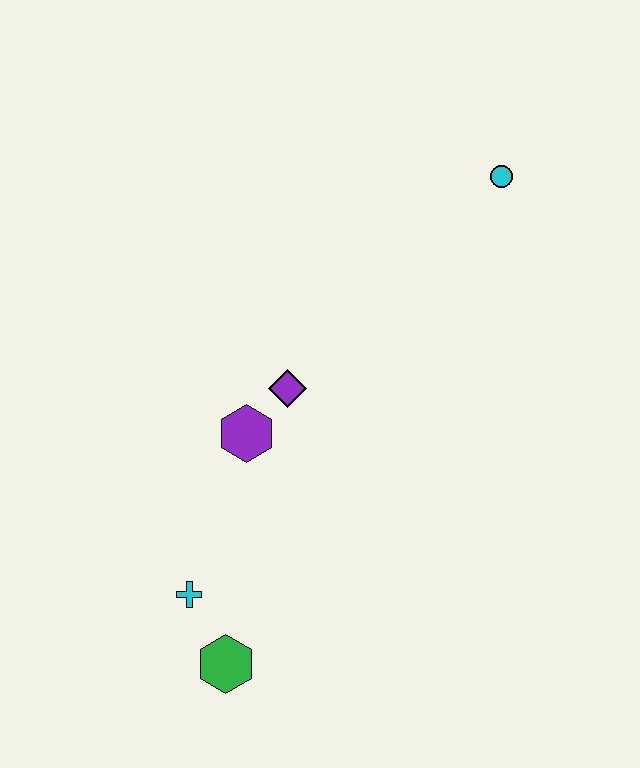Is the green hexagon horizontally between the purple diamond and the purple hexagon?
No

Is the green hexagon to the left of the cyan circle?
Yes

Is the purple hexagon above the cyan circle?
No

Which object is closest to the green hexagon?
The cyan cross is closest to the green hexagon.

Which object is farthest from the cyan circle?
The green hexagon is farthest from the cyan circle.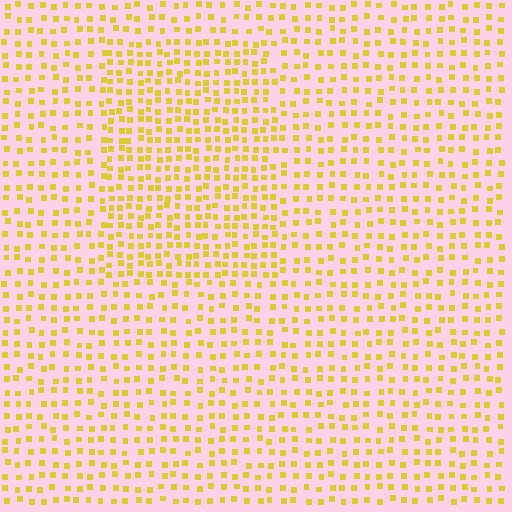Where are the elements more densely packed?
The elements are more densely packed inside the rectangle boundary.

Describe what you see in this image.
The image contains small yellow elements arranged at two different densities. A rectangle-shaped region is visible where the elements are more densely packed than the surrounding area.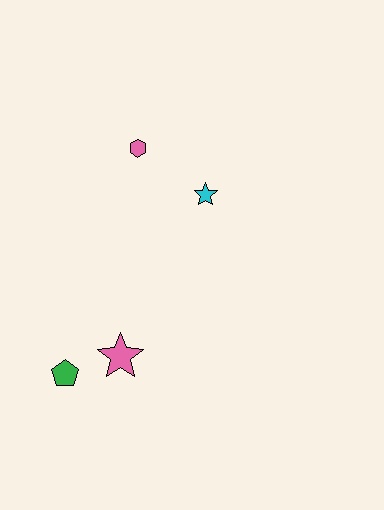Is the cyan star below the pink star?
No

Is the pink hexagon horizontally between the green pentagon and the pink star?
No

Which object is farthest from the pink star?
The pink hexagon is farthest from the pink star.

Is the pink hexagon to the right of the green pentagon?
Yes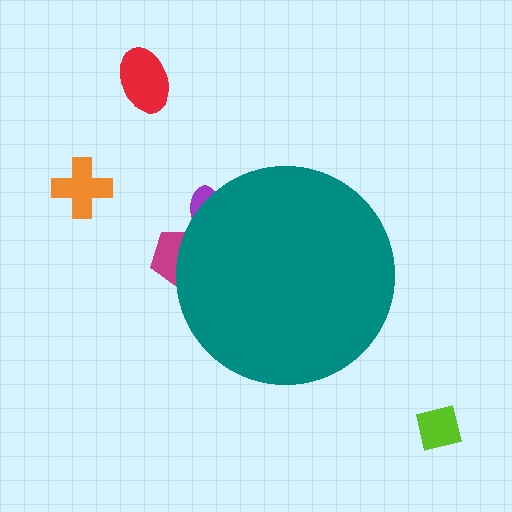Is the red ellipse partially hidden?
No, the red ellipse is fully visible.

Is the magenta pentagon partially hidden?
Yes, the magenta pentagon is partially hidden behind the teal circle.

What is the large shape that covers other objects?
A teal circle.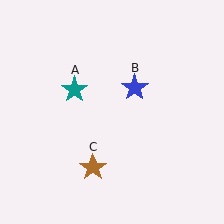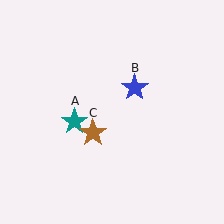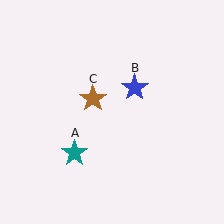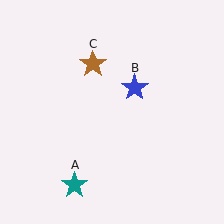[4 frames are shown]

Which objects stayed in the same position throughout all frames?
Blue star (object B) remained stationary.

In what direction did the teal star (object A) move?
The teal star (object A) moved down.